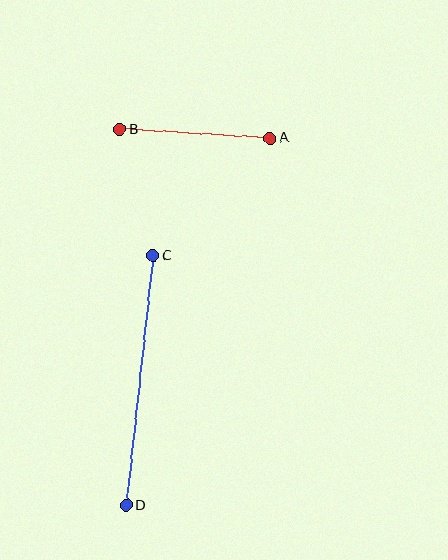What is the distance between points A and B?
The distance is approximately 151 pixels.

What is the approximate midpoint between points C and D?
The midpoint is at approximately (140, 381) pixels.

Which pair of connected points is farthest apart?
Points C and D are farthest apart.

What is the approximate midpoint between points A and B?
The midpoint is at approximately (195, 134) pixels.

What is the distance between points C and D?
The distance is approximately 251 pixels.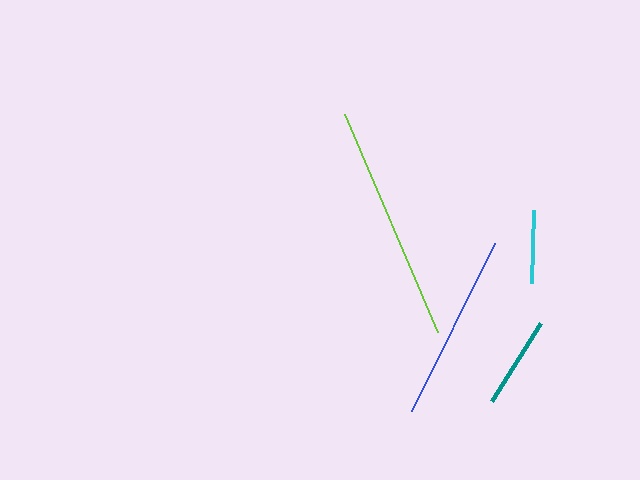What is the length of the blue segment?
The blue segment is approximately 187 pixels long.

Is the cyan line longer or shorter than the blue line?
The blue line is longer than the cyan line.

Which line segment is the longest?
The lime line is the longest at approximately 237 pixels.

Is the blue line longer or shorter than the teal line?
The blue line is longer than the teal line.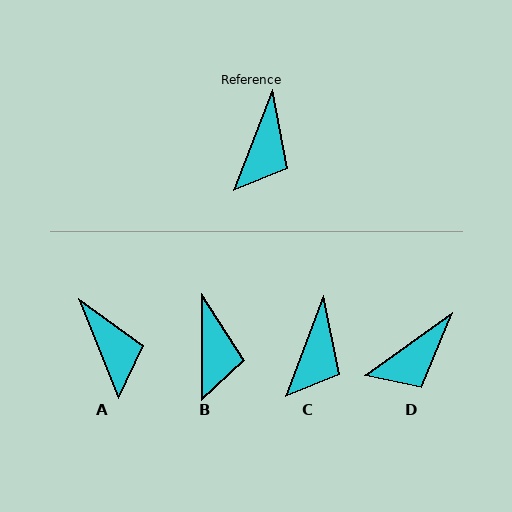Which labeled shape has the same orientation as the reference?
C.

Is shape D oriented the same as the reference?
No, it is off by about 33 degrees.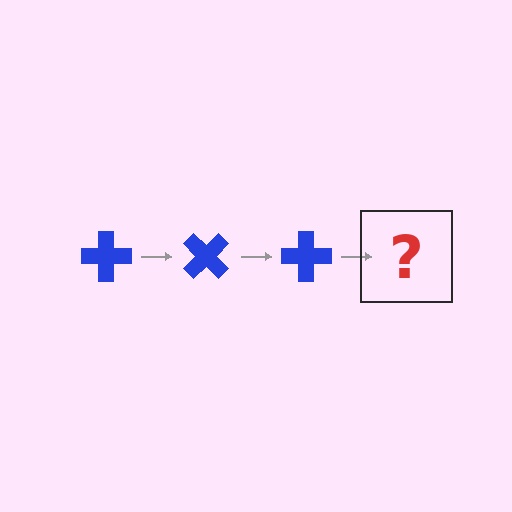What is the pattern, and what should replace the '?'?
The pattern is that the cross rotates 45 degrees each step. The '?' should be a blue cross rotated 135 degrees.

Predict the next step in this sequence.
The next step is a blue cross rotated 135 degrees.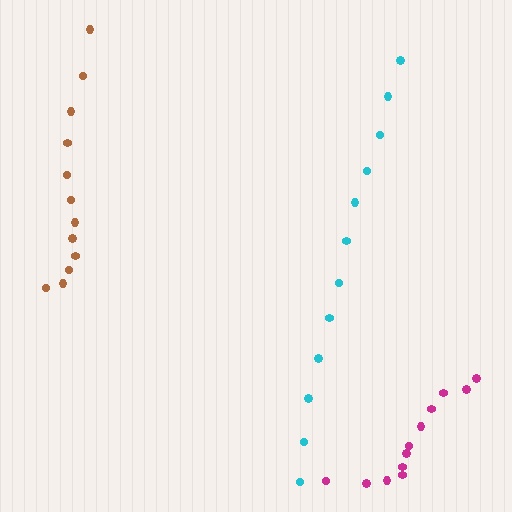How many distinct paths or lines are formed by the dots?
There are 3 distinct paths.